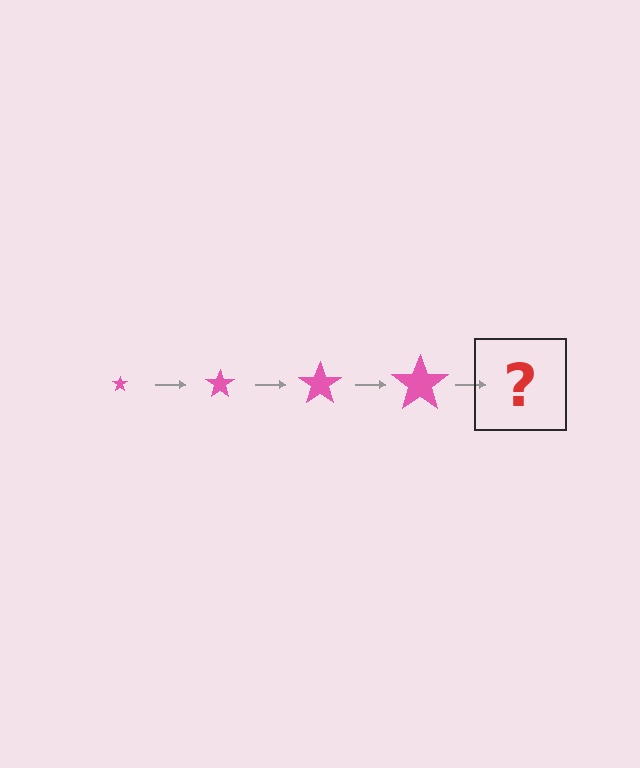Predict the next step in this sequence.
The next step is a pink star, larger than the previous one.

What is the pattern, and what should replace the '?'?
The pattern is that the star gets progressively larger each step. The '?' should be a pink star, larger than the previous one.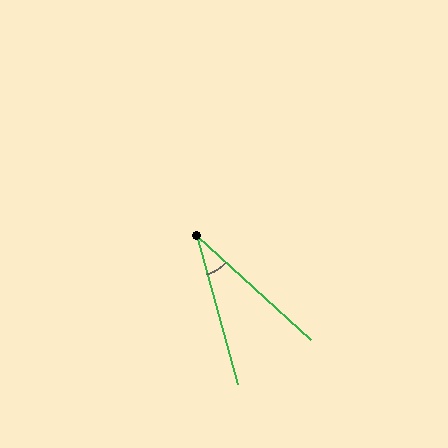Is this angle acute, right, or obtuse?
It is acute.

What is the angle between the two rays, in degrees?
Approximately 32 degrees.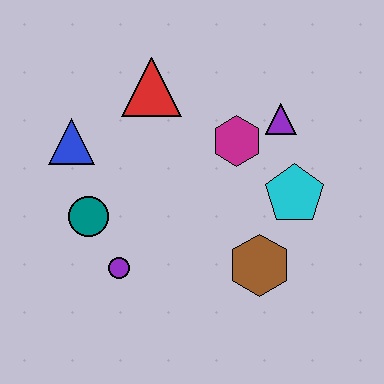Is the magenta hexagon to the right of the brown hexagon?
No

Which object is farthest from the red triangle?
The brown hexagon is farthest from the red triangle.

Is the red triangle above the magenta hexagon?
Yes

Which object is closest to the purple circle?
The teal circle is closest to the purple circle.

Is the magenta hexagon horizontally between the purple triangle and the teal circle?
Yes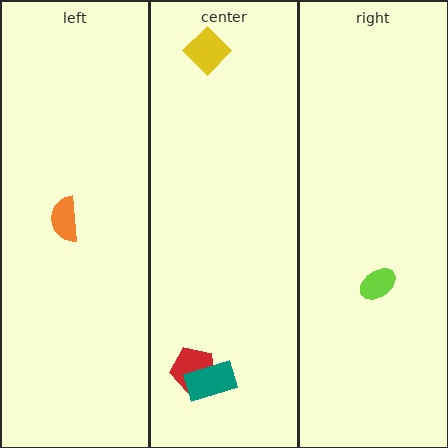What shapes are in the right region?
The lime ellipse.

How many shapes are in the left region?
1.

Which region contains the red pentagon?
The center region.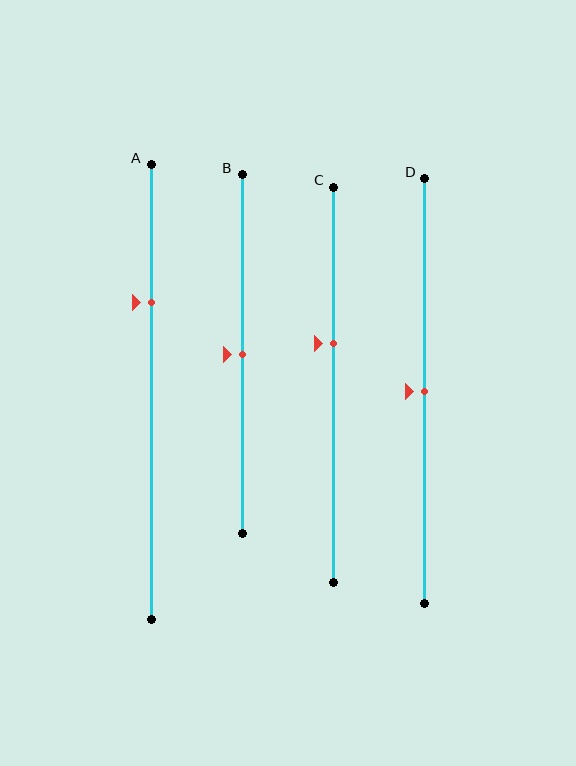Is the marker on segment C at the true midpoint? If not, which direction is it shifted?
No, the marker on segment C is shifted upward by about 11% of the segment length.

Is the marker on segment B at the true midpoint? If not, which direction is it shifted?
Yes, the marker on segment B is at the true midpoint.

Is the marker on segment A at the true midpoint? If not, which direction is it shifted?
No, the marker on segment A is shifted upward by about 20% of the segment length.